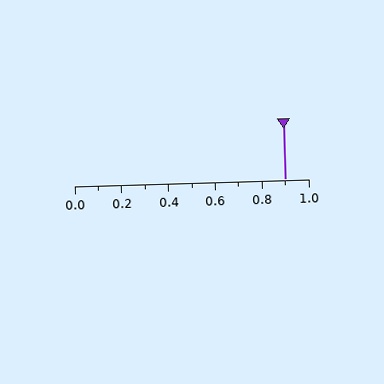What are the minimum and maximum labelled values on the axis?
The axis runs from 0.0 to 1.0.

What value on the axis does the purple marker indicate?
The marker indicates approximately 0.9.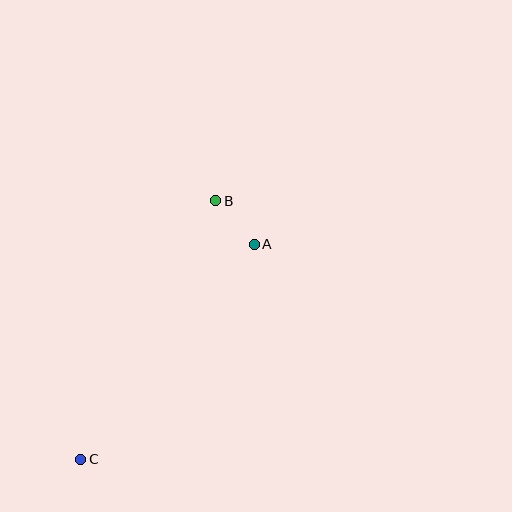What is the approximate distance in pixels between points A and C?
The distance between A and C is approximately 276 pixels.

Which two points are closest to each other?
Points A and B are closest to each other.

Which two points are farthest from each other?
Points B and C are farthest from each other.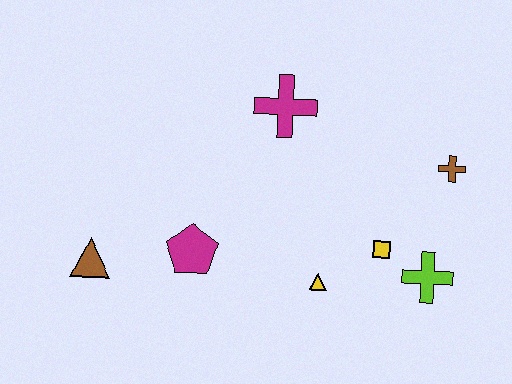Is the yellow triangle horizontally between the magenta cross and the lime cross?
Yes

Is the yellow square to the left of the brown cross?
Yes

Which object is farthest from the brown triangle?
The brown cross is farthest from the brown triangle.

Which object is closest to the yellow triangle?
The yellow square is closest to the yellow triangle.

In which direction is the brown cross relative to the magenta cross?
The brown cross is to the right of the magenta cross.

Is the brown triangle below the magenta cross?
Yes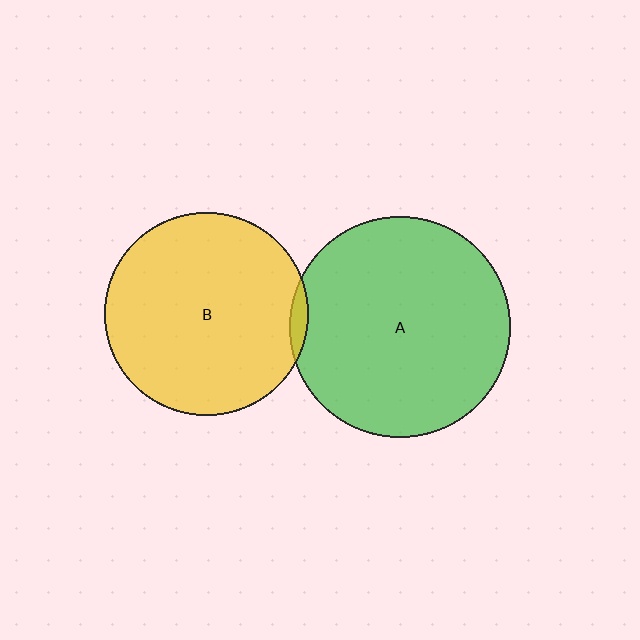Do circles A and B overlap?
Yes.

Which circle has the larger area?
Circle A (green).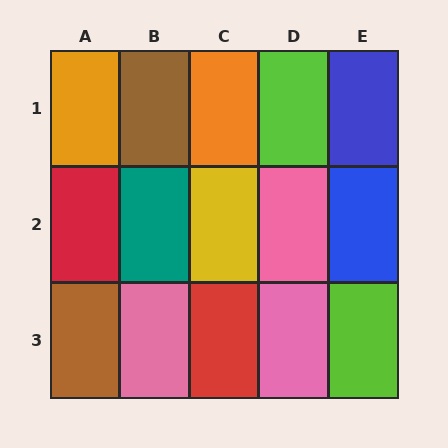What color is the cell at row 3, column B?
Pink.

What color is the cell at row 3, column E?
Lime.